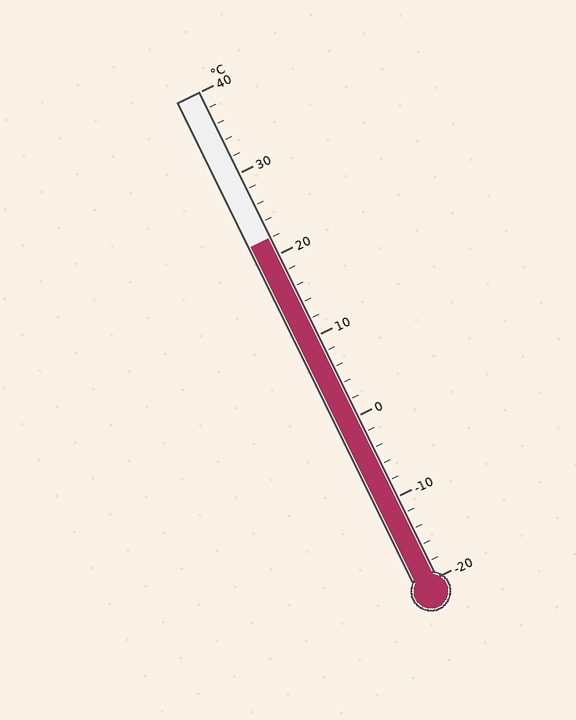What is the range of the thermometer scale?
The thermometer scale ranges from -20°C to 40°C.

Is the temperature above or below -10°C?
The temperature is above -10°C.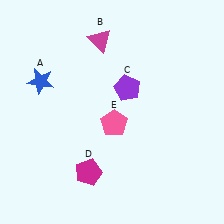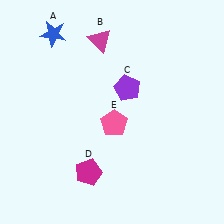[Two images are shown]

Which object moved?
The blue star (A) moved up.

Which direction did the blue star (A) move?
The blue star (A) moved up.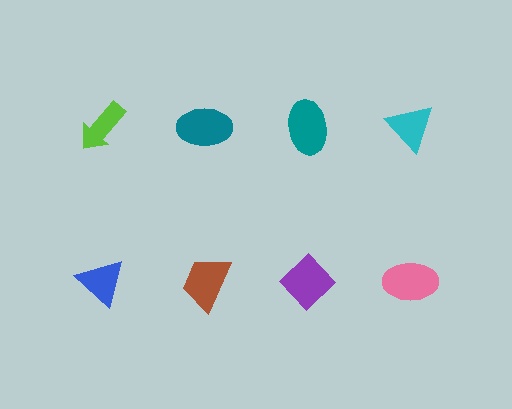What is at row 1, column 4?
A cyan triangle.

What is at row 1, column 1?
A lime arrow.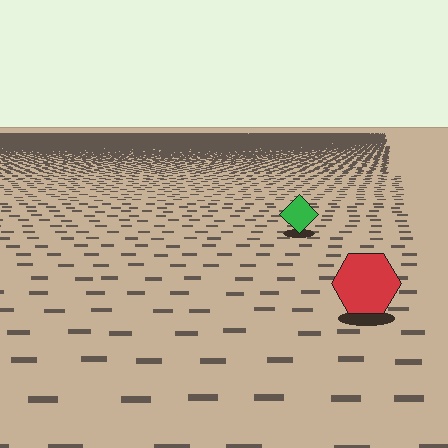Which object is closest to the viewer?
The red hexagon is closest. The texture marks near it are larger and more spread out.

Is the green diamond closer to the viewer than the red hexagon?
No. The red hexagon is closer — you can tell from the texture gradient: the ground texture is coarser near it.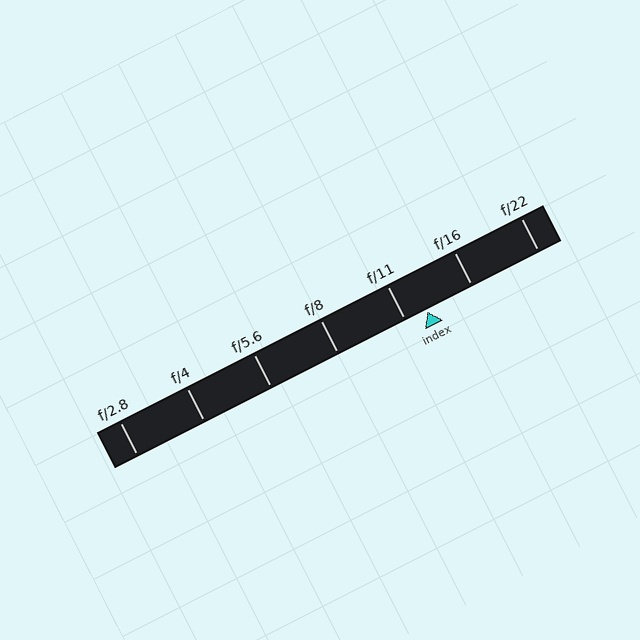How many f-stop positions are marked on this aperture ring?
There are 7 f-stop positions marked.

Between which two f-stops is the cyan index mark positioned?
The index mark is between f/11 and f/16.